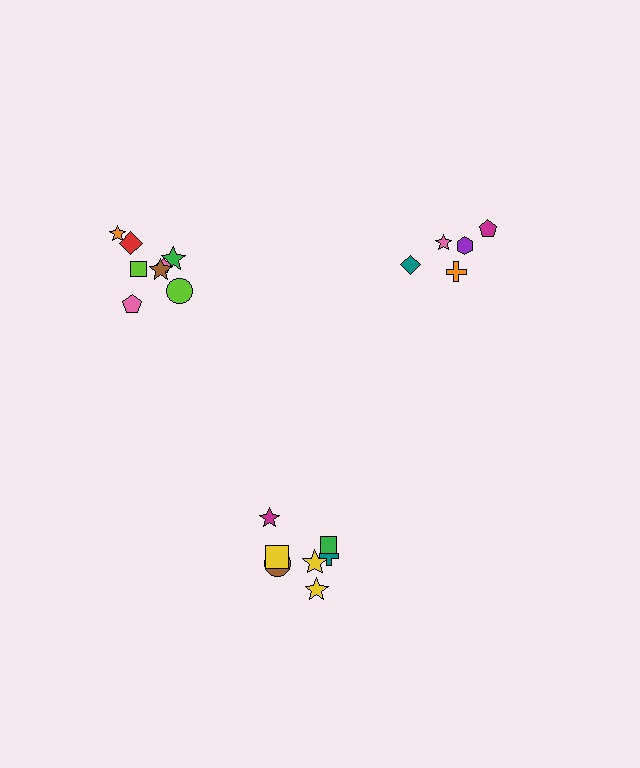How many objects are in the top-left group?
There are 8 objects.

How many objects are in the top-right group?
There are 5 objects.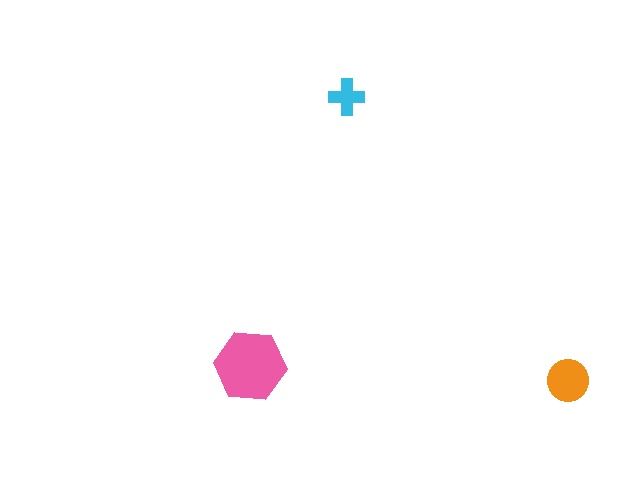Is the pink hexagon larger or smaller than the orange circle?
Larger.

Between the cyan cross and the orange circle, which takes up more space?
The orange circle.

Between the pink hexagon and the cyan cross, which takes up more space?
The pink hexagon.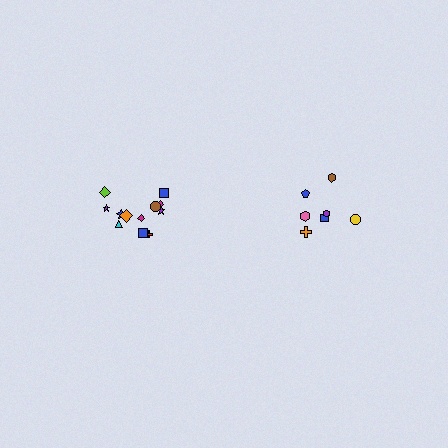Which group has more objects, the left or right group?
The left group.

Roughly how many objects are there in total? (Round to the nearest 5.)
Roughly 20 objects in total.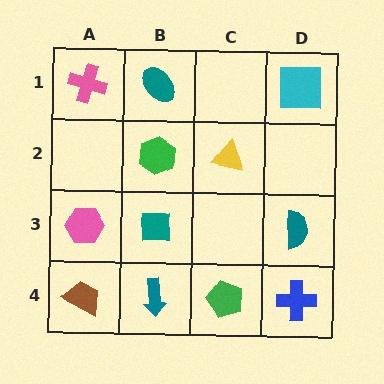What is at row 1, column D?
A cyan square.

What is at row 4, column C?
A green pentagon.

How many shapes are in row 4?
4 shapes.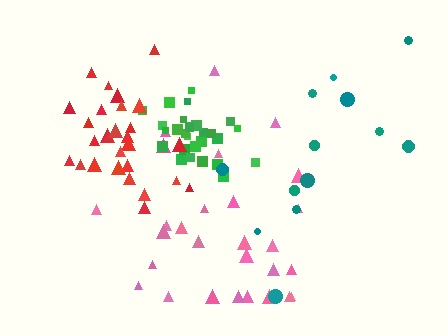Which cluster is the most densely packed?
Green.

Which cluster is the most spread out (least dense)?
Teal.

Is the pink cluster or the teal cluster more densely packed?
Pink.